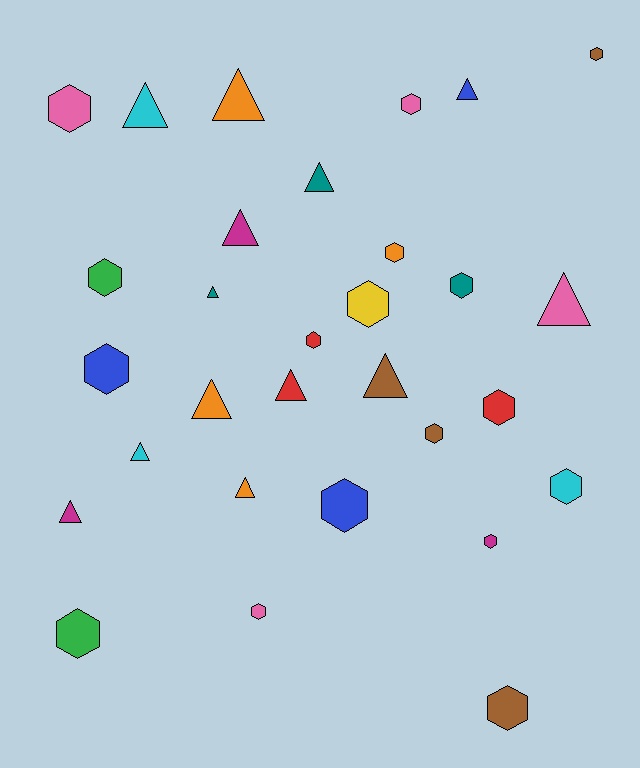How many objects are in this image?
There are 30 objects.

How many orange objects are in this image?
There are 4 orange objects.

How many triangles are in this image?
There are 13 triangles.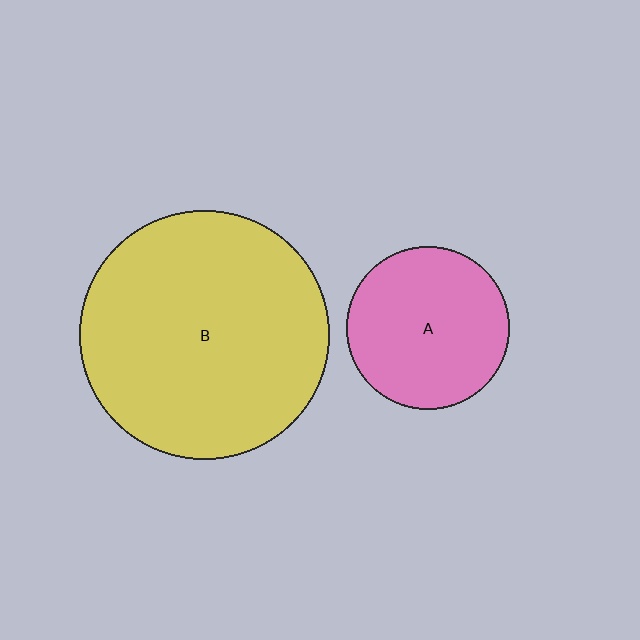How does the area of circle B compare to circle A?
Approximately 2.3 times.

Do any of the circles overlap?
No, none of the circles overlap.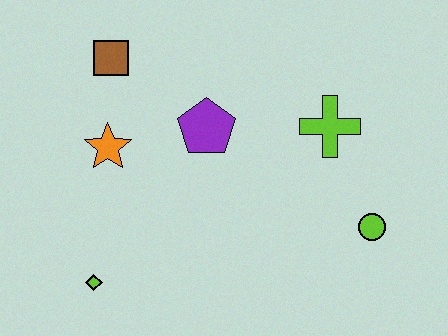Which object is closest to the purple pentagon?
The orange star is closest to the purple pentagon.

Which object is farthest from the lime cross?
The lime diamond is farthest from the lime cross.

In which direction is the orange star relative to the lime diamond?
The orange star is above the lime diamond.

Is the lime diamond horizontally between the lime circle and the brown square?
No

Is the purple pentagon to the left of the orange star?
No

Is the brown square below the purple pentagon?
No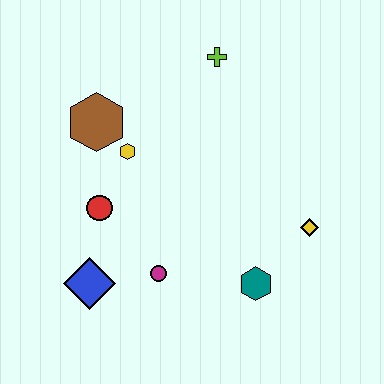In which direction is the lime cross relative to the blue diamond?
The lime cross is above the blue diamond.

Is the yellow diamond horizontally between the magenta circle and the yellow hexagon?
No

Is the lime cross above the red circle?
Yes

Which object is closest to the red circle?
The yellow hexagon is closest to the red circle.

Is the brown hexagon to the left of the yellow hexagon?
Yes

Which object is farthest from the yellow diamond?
The brown hexagon is farthest from the yellow diamond.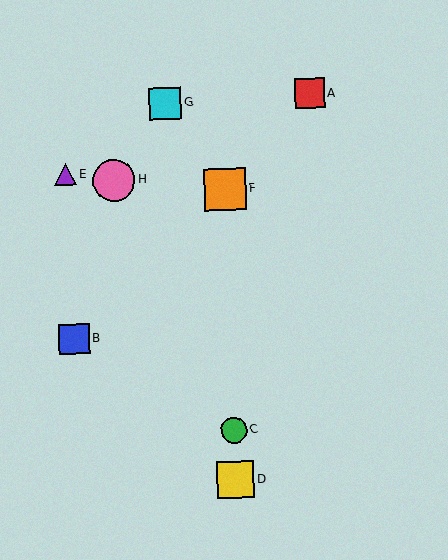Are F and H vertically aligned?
No, F is at x≈225 and H is at x≈114.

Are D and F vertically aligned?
Yes, both are at x≈236.